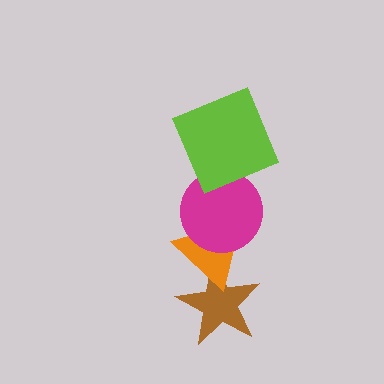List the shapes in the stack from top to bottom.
From top to bottom: the lime square, the magenta circle, the orange triangle, the brown star.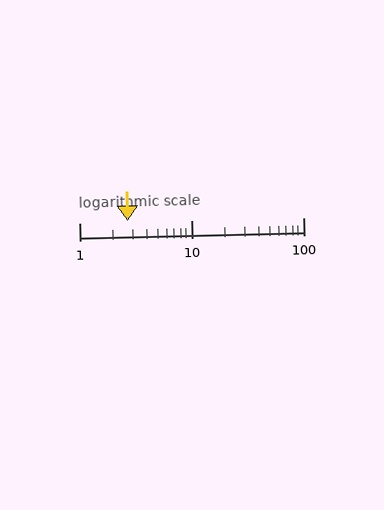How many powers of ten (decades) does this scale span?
The scale spans 2 decades, from 1 to 100.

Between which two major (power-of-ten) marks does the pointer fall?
The pointer is between 1 and 10.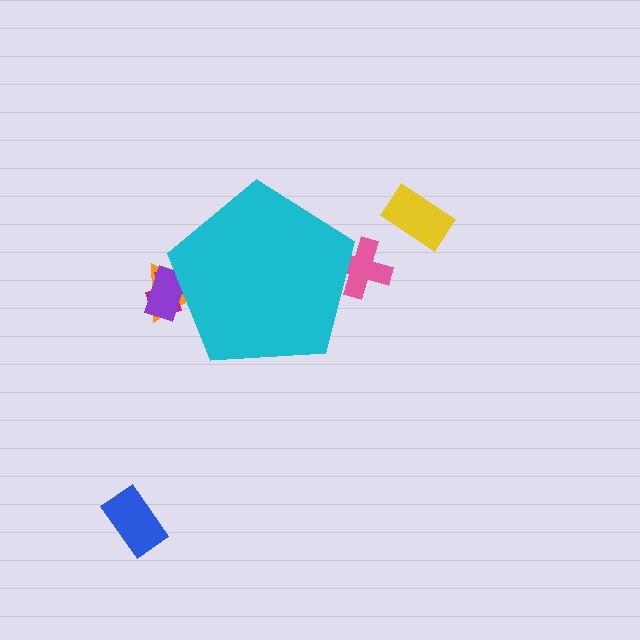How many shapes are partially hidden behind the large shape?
4 shapes are partially hidden.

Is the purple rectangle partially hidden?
Yes, the purple rectangle is partially hidden behind the cyan pentagon.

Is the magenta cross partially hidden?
Yes, the magenta cross is partially hidden behind the cyan pentagon.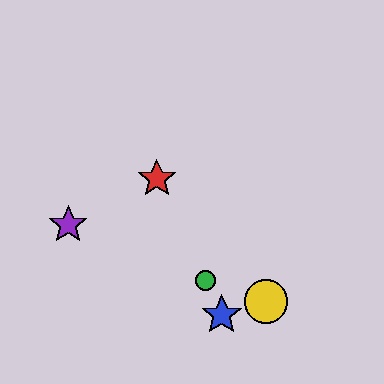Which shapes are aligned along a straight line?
The red star, the blue star, the green circle are aligned along a straight line.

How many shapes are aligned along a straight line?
3 shapes (the red star, the blue star, the green circle) are aligned along a straight line.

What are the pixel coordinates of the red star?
The red star is at (157, 179).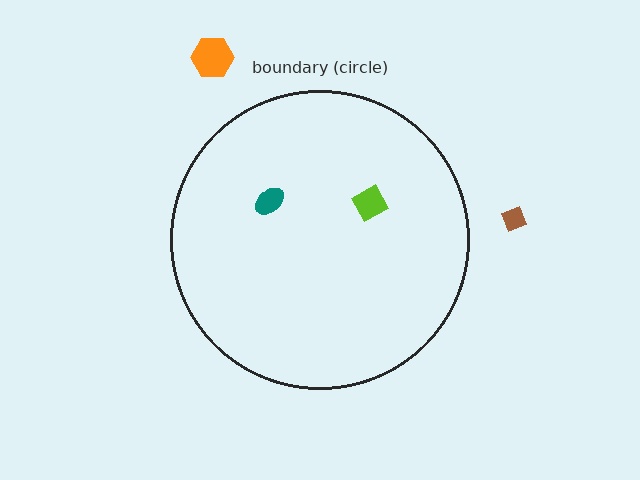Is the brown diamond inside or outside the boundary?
Outside.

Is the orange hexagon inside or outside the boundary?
Outside.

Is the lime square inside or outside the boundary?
Inside.